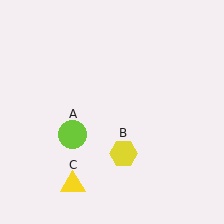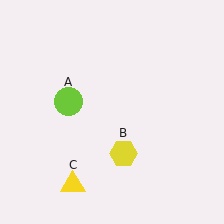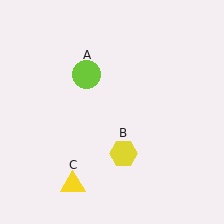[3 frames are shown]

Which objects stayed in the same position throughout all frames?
Yellow hexagon (object B) and yellow triangle (object C) remained stationary.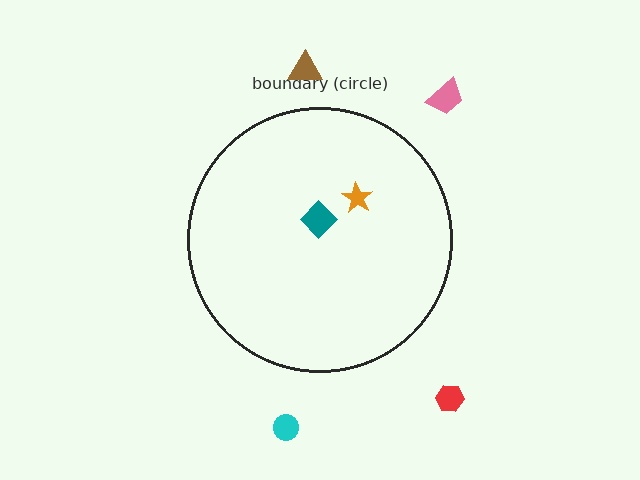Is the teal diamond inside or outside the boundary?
Inside.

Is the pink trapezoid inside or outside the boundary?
Outside.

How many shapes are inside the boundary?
2 inside, 4 outside.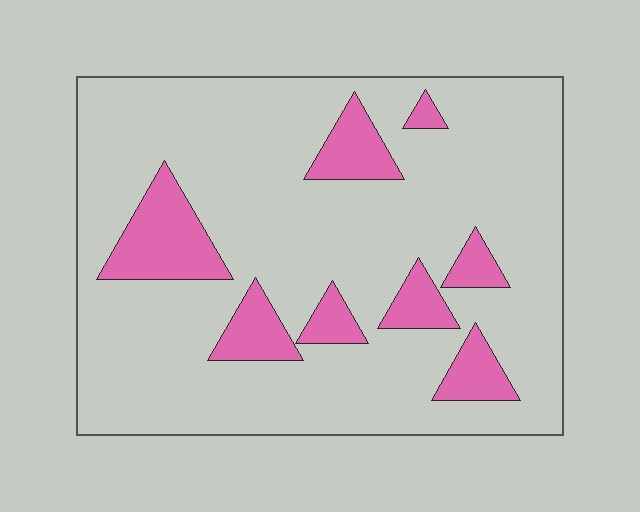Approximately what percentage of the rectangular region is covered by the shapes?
Approximately 15%.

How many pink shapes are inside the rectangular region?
8.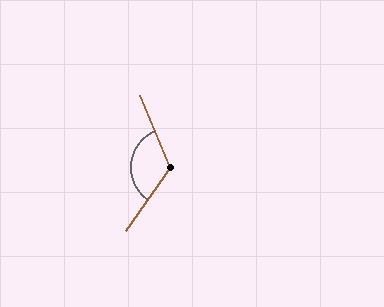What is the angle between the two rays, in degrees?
Approximately 122 degrees.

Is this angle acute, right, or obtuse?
It is obtuse.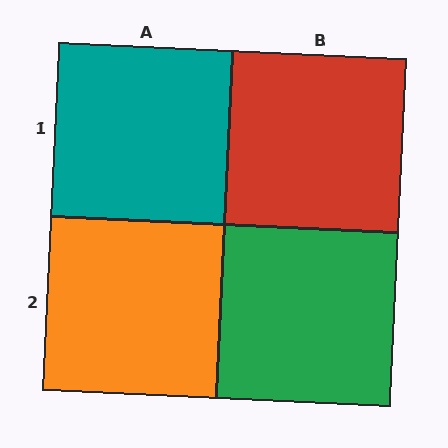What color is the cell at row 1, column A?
Teal.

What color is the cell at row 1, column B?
Red.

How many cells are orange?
1 cell is orange.